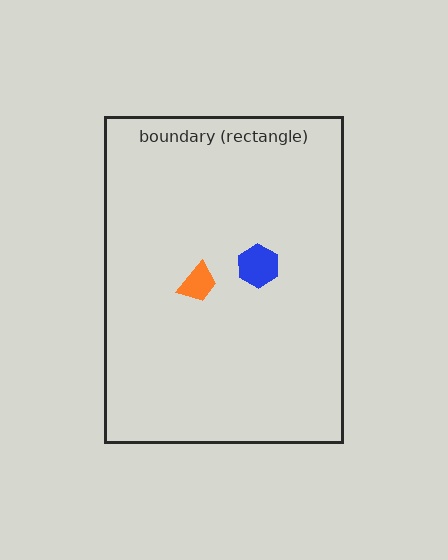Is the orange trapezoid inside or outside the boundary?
Inside.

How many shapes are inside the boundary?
2 inside, 0 outside.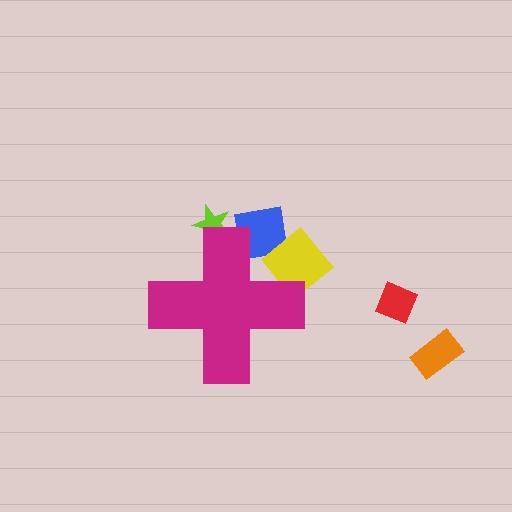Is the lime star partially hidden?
Yes, the lime star is partially hidden behind the magenta cross.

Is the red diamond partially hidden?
No, the red diamond is fully visible.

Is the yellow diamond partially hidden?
Yes, the yellow diamond is partially hidden behind the magenta cross.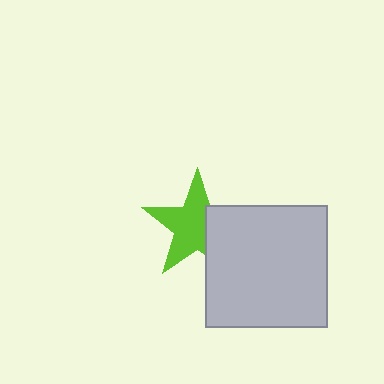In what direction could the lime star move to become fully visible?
The lime star could move left. That would shift it out from behind the light gray square entirely.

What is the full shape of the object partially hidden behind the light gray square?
The partially hidden object is a lime star.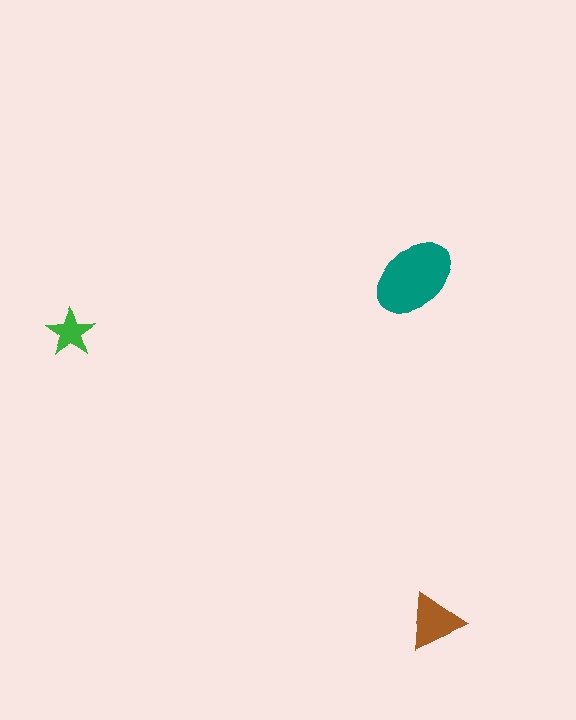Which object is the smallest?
The green star.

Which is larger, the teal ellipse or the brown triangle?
The teal ellipse.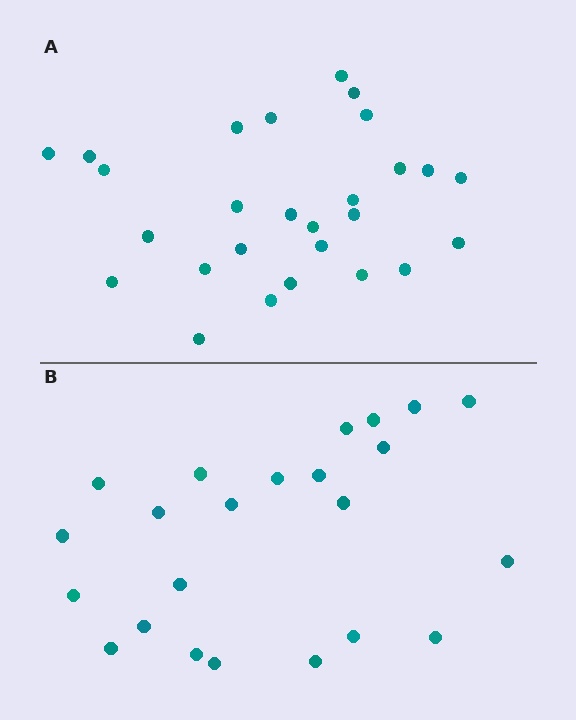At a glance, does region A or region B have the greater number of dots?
Region A (the top region) has more dots.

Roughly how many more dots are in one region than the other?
Region A has about 4 more dots than region B.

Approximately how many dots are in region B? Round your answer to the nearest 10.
About 20 dots. (The exact count is 23, which rounds to 20.)